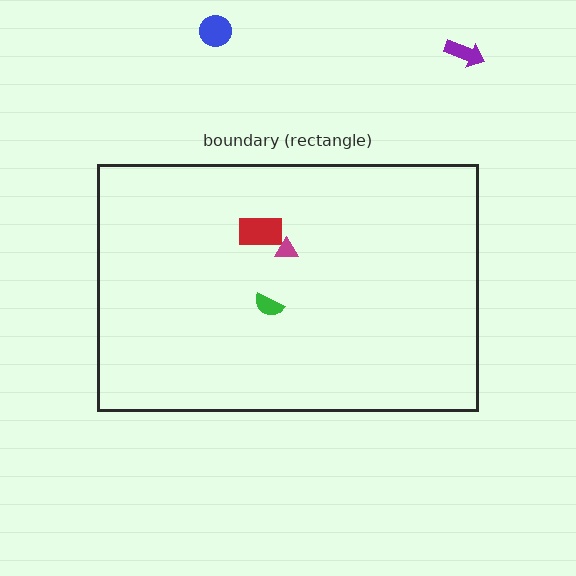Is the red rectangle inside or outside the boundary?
Inside.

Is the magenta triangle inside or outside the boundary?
Inside.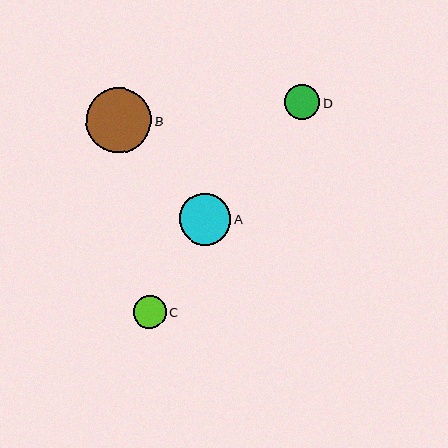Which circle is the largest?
Circle B is the largest with a size of approximately 65 pixels.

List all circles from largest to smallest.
From largest to smallest: B, A, D, C.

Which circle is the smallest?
Circle C is the smallest with a size of approximately 33 pixels.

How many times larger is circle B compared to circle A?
Circle B is approximately 1.3 times the size of circle A.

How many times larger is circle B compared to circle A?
Circle B is approximately 1.3 times the size of circle A.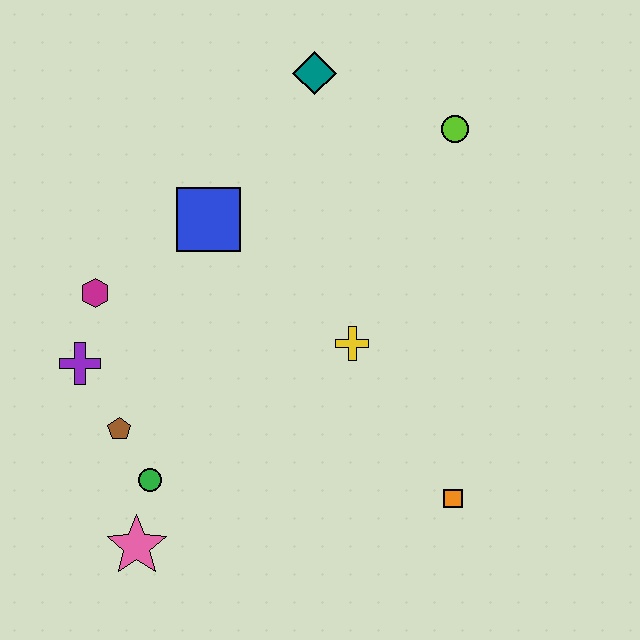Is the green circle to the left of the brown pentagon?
No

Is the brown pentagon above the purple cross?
No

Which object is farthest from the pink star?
The lime circle is farthest from the pink star.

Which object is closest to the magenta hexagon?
The purple cross is closest to the magenta hexagon.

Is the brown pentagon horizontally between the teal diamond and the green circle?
No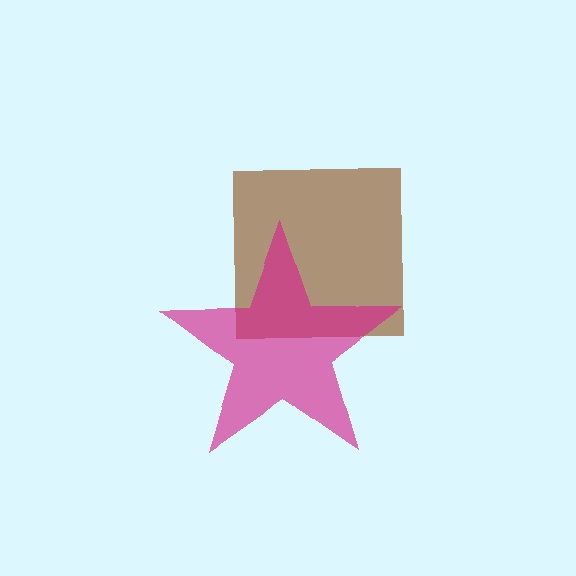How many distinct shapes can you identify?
There are 2 distinct shapes: a brown square, a magenta star.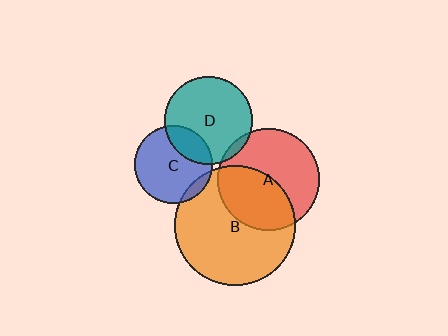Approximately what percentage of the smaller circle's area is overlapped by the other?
Approximately 5%.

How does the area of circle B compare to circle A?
Approximately 1.4 times.